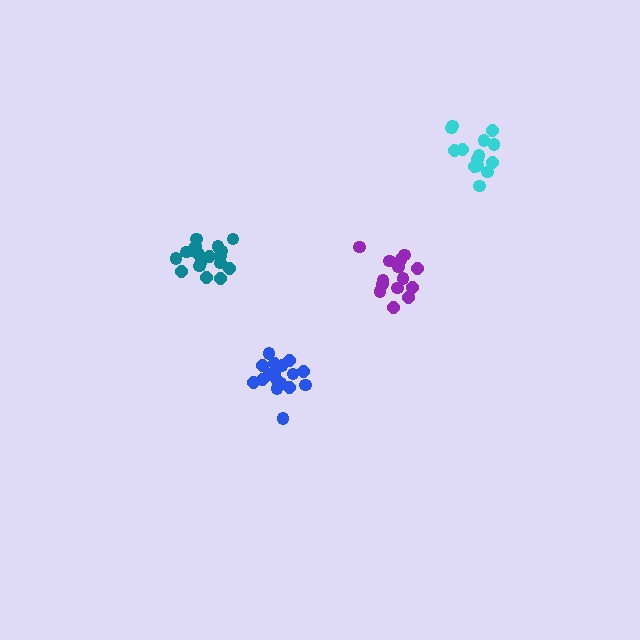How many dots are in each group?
Group 1: 17 dots, Group 2: 18 dots, Group 3: 14 dots, Group 4: 14 dots (63 total).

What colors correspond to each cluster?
The clusters are colored: blue, teal, purple, cyan.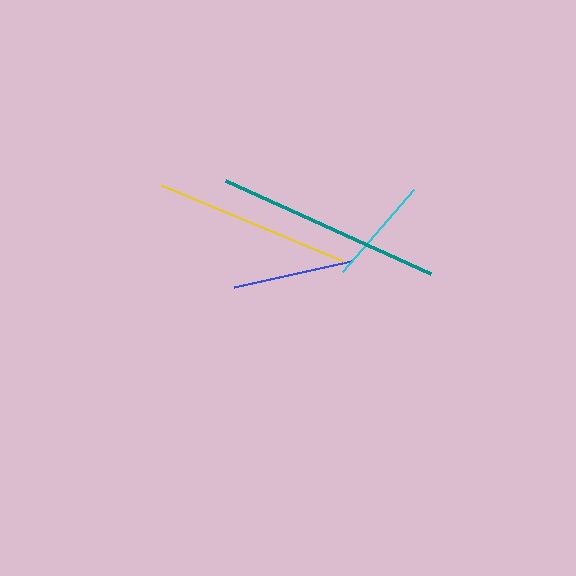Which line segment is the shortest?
The cyan line is the shortest at approximately 108 pixels.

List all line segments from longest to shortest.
From longest to shortest: teal, yellow, blue, cyan.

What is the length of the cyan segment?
The cyan segment is approximately 108 pixels long.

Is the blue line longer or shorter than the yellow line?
The yellow line is longer than the blue line.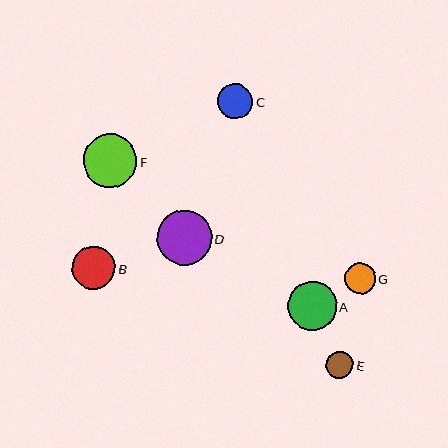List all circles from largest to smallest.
From largest to smallest: D, F, A, B, C, G, E.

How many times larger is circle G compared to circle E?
Circle G is approximately 1.1 times the size of circle E.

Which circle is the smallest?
Circle E is the smallest with a size of approximately 27 pixels.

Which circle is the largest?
Circle D is the largest with a size of approximately 55 pixels.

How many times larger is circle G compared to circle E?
Circle G is approximately 1.1 times the size of circle E.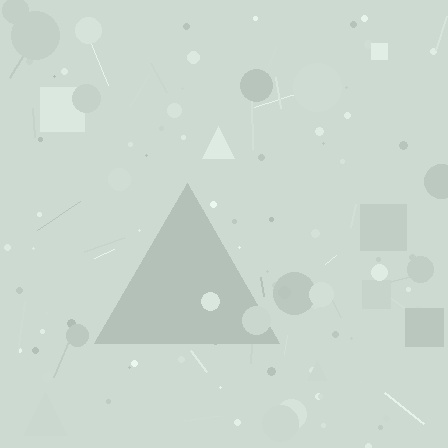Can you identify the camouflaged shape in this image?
The camouflaged shape is a triangle.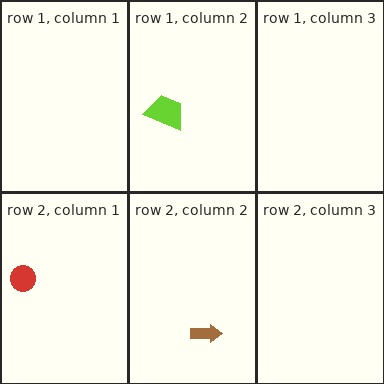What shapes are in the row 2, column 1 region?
The red circle.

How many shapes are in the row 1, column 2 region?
1.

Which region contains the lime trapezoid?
The row 1, column 2 region.